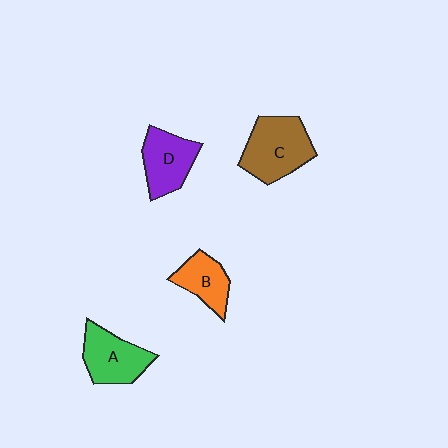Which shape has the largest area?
Shape C (brown).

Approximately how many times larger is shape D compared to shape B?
Approximately 1.2 times.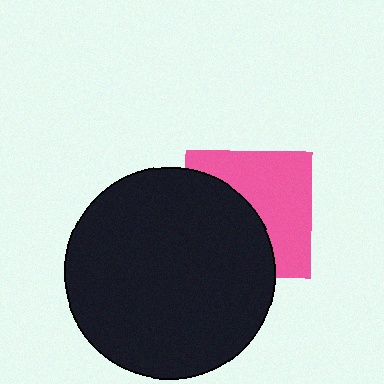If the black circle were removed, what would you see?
You would see the complete pink square.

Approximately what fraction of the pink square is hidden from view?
Roughly 48% of the pink square is hidden behind the black circle.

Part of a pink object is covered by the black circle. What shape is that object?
It is a square.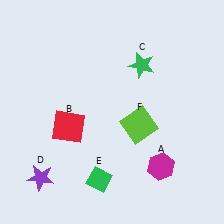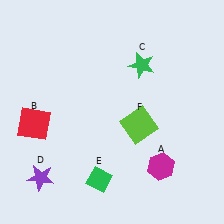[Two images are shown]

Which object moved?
The red square (B) moved left.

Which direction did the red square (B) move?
The red square (B) moved left.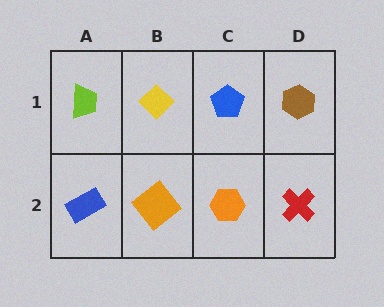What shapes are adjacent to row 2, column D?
A brown hexagon (row 1, column D), an orange hexagon (row 2, column C).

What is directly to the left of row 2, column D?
An orange hexagon.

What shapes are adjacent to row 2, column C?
A blue pentagon (row 1, column C), an orange diamond (row 2, column B), a red cross (row 2, column D).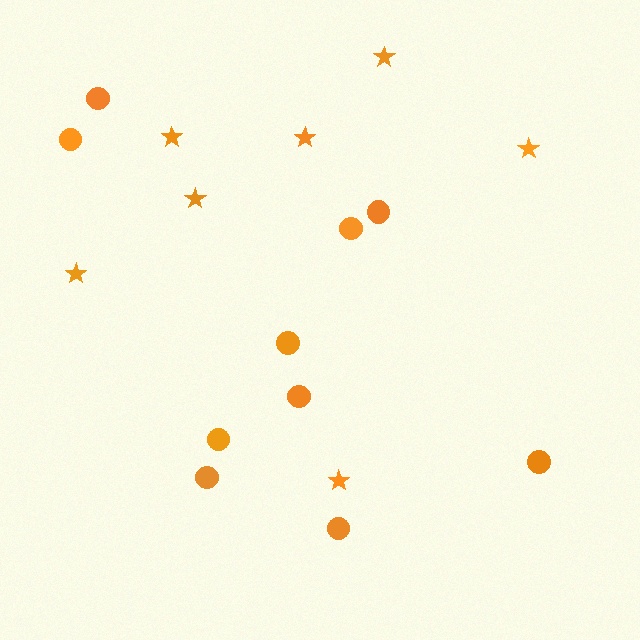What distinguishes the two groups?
There are 2 groups: one group of stars (7) and one group of circles (10).